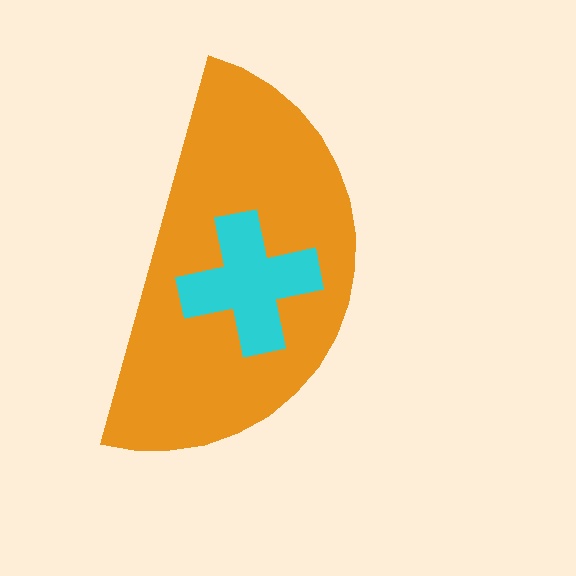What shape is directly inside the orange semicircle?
The cyan cross.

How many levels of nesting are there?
2.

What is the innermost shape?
The cyan cross.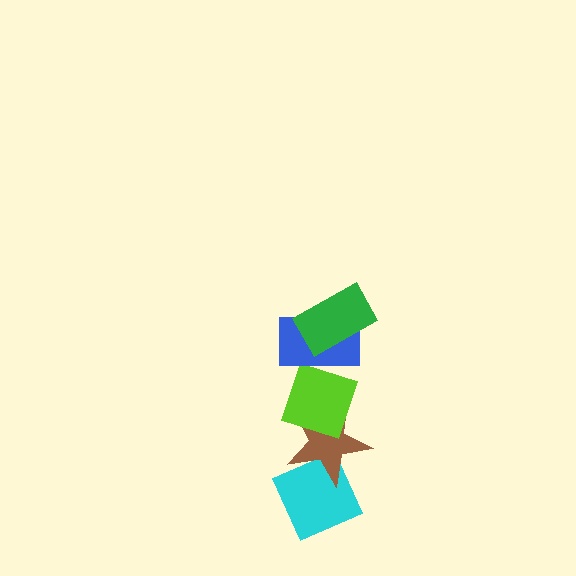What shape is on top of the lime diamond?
The blue rectangle is on top of the lime diamond.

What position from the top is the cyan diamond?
The cyan diamond is 5th from the top.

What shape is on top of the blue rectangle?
The green rectangle is on top of the blue rectangle.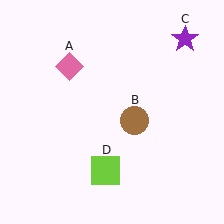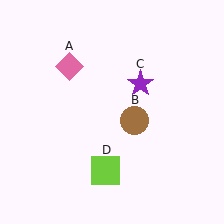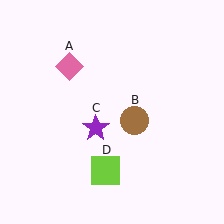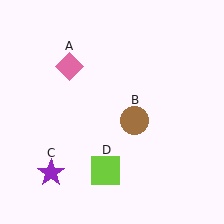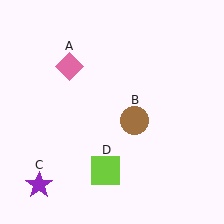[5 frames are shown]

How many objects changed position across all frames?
1 object changed position: purple star (object C).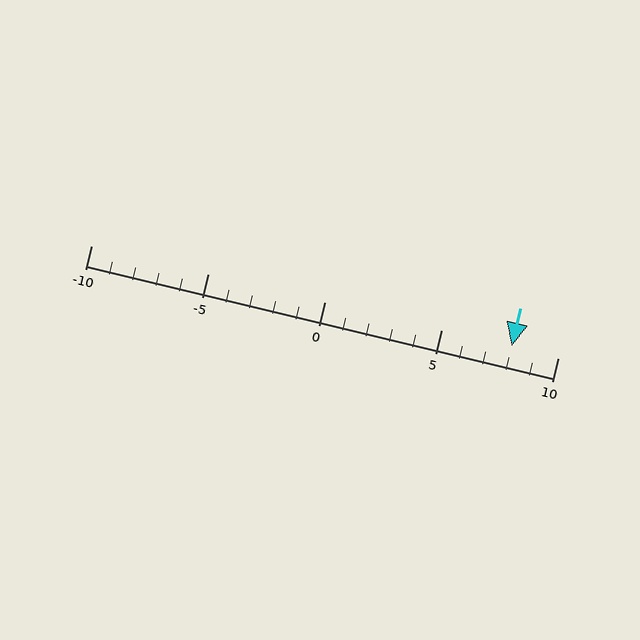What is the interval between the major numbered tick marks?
The major tick marks are spaced 5 units apart.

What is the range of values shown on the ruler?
The ruler shows values from -10 to 10.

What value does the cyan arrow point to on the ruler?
The cyan arrow points to approximately 8.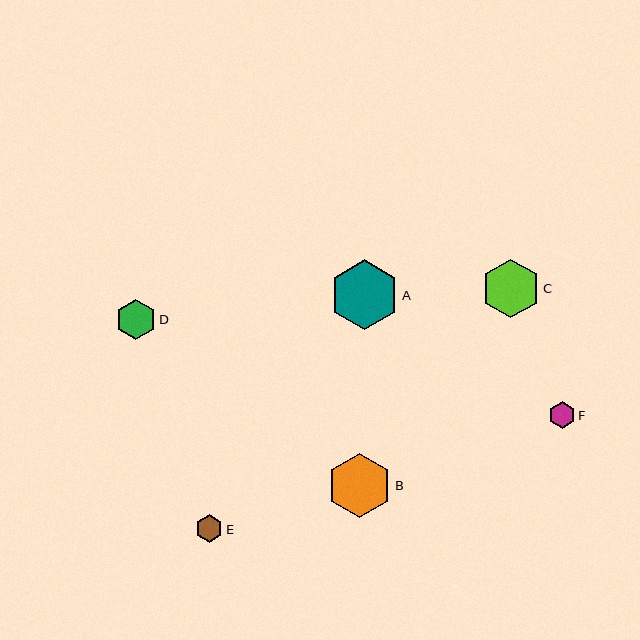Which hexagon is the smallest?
Hexagon F is the smallest with a size of approximately 26 pixels.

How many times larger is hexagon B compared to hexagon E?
Hexagon B is approximately 2.4 times the size of hexagon E.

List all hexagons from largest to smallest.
From largest to smallest: A, B, C, D, E, F.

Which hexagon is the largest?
Hexagon A is the largest with a size of approximately 70 pixels.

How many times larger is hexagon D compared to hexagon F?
Hexagon D is approximately 1.5 times the size of hexagon F.